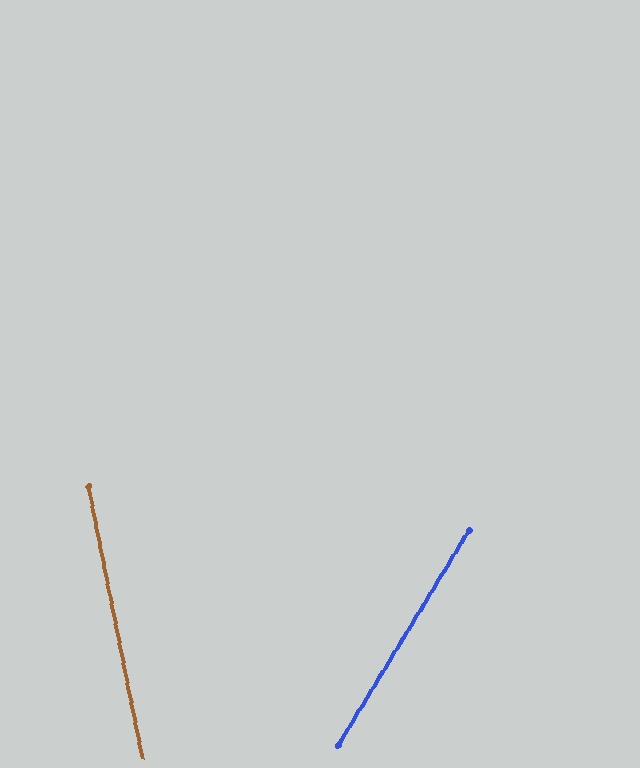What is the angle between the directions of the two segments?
Approximately 42 degrees.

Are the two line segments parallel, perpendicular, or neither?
Neither parallel nor perpendicular — they differ by about 42°.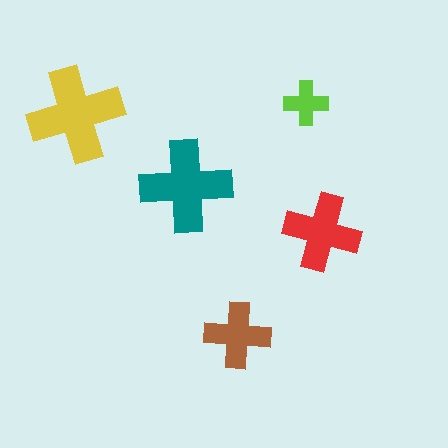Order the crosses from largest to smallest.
the yellow one, the teal one, the red one, the brown one, the lime one.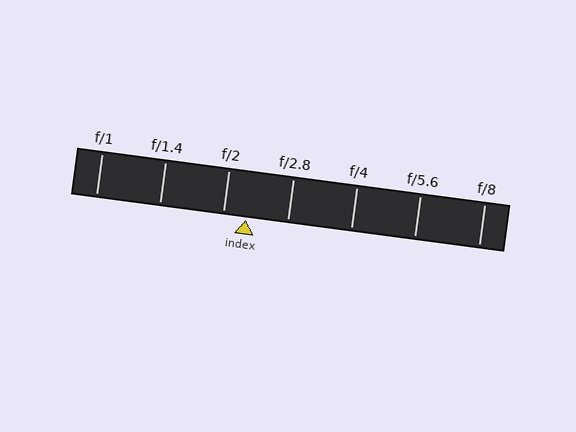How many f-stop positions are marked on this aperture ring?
There are 7 f-stop positions marked.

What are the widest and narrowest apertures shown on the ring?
The widest aperture shown is f/1 and the narrowest is f/8.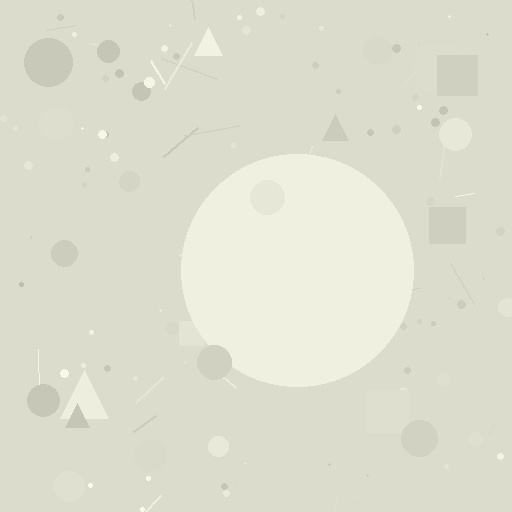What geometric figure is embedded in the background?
A circle is embedded in the background.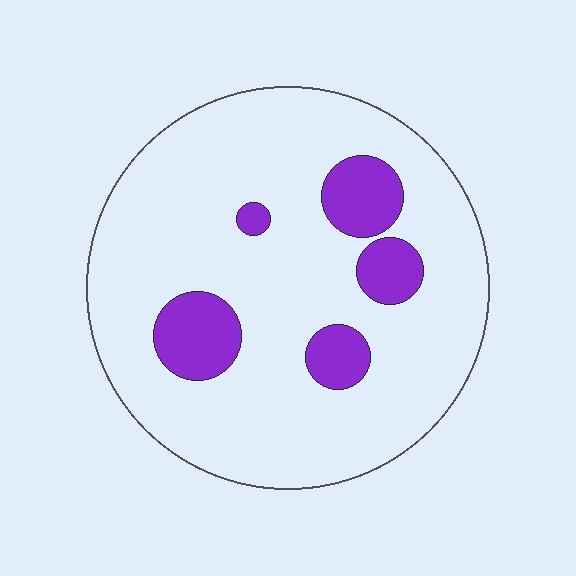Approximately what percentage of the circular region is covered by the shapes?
Approximately 15%.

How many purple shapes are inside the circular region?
5.